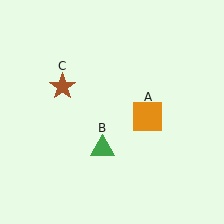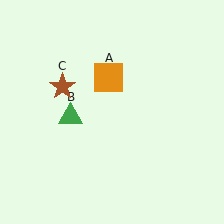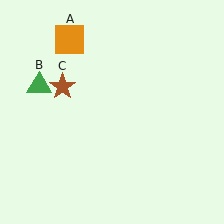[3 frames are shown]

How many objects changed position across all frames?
2 objects changed position: orange square (object A), green triangle (object B).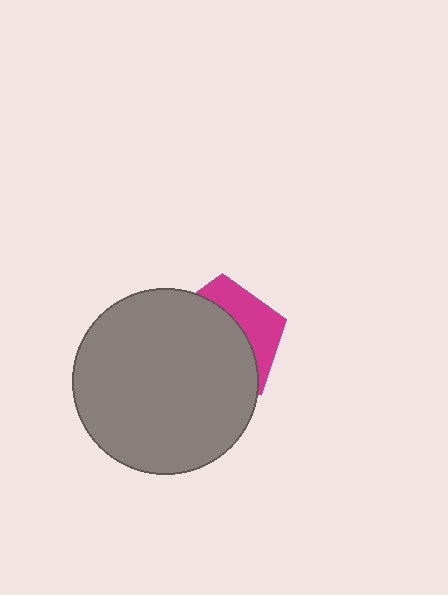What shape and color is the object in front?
The object in front is a gray circle.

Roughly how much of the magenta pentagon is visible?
A small part of it is visible (roughly 32%).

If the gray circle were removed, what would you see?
You would see the complete magenta pentagon.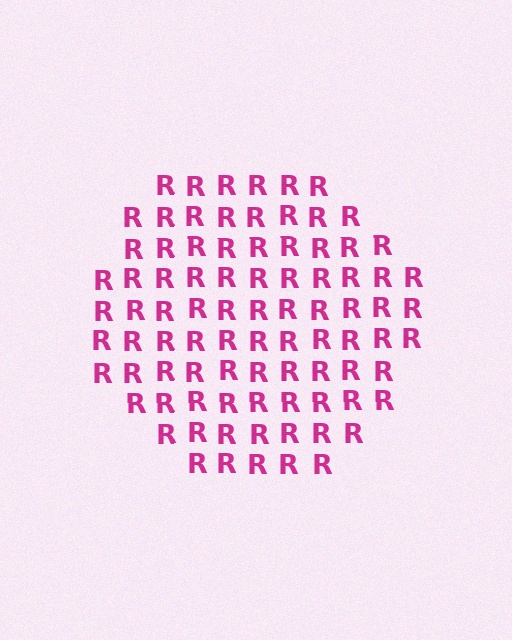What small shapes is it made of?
It is made of small letter R's.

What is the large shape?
The large shape is a circle.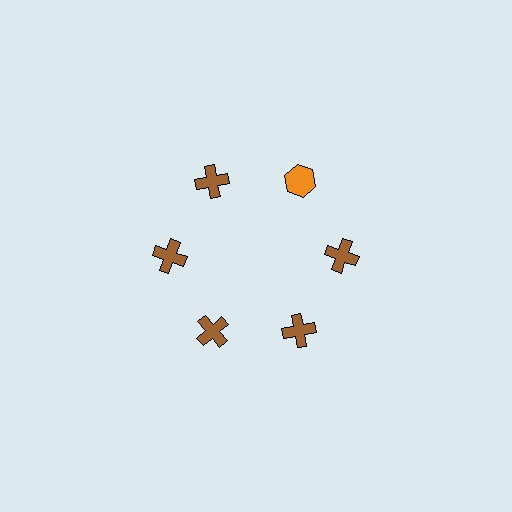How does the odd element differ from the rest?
It differs in both color (orange instead of brown) and shape (hexagon instead of cross).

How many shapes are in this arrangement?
There are 6 shapes arranged in a ring pattern.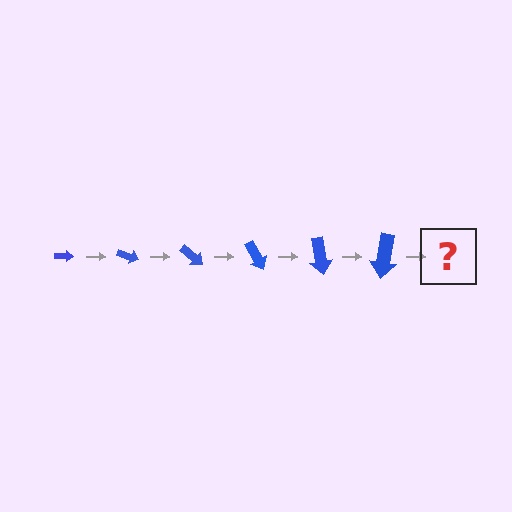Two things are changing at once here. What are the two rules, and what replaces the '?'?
The two rules are that the arrow grows larger each step and it rotates 20 degrees each step. The '?' should be an arrow, larger than the previous one and rotated 120 degrees from the start.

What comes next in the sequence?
The next element should be an arrow, larger than the previous one and rotated 120 degrees from the start.